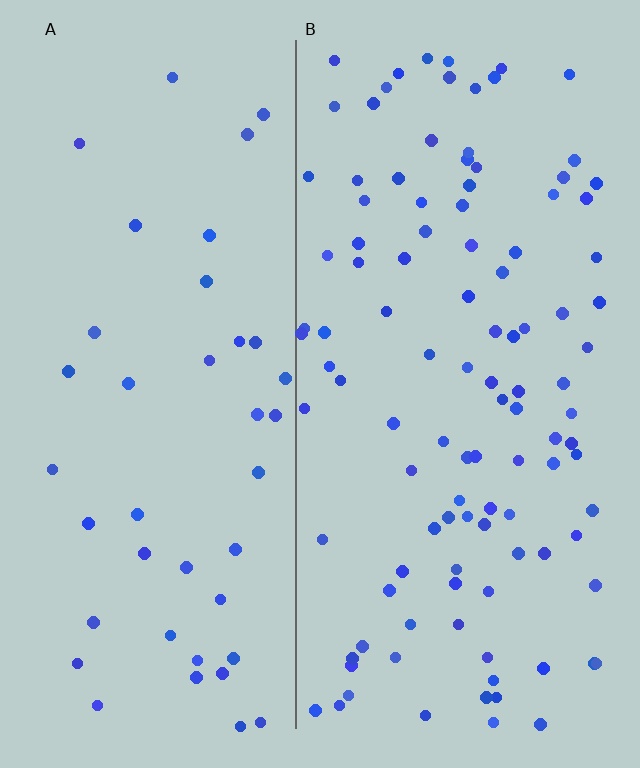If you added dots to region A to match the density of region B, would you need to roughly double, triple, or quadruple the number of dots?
Approximately triple.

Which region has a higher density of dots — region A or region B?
B (the right).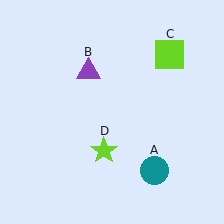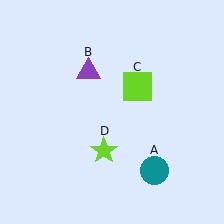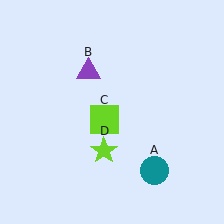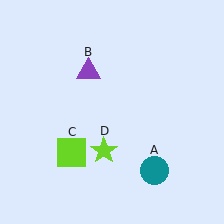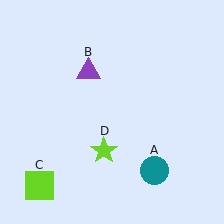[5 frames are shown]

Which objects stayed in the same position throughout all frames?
Teal circle (object A) and purple triangle (object B) and lime star (object D) remained stationary.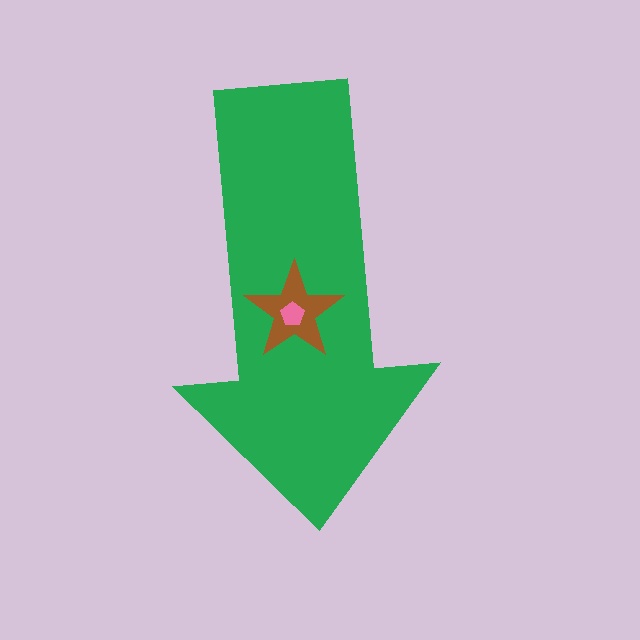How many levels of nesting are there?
3.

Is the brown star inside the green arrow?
Yes.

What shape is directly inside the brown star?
The pink pentagon.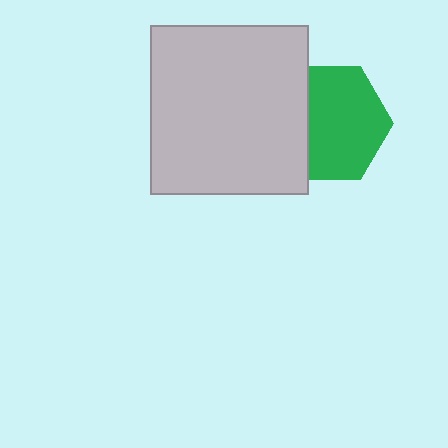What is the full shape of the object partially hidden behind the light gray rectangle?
The partially hidden object is a green hexagon.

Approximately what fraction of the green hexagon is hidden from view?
Roughly 31% of the green hexagon is hidden behind the light gray rectangle.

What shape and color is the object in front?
The object in front is a light gray rectangle.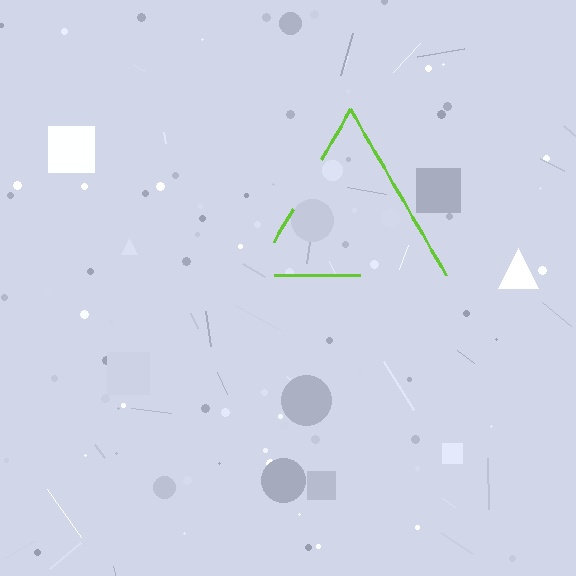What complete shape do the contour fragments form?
The contour fragments form a triangle.